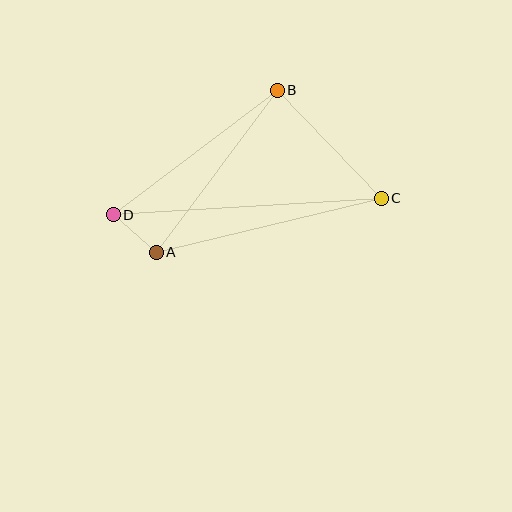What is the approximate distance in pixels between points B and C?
The distance between B and C is approximately 150 pixels.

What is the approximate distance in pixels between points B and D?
The distance between B and D is approximately 206 pixels.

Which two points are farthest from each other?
Points C and D are farthest from each other.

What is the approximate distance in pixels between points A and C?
The distance between A and C is approximately 231 pixels.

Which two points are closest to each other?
Points A and D are closest to each other.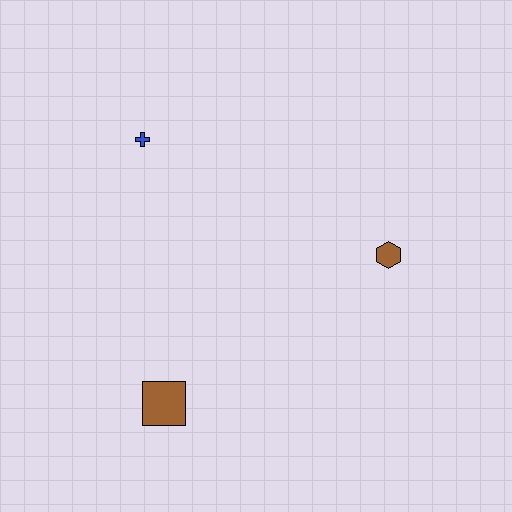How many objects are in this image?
There are 3 objects.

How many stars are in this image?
There are no stars.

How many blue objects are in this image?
There is 1 blue object.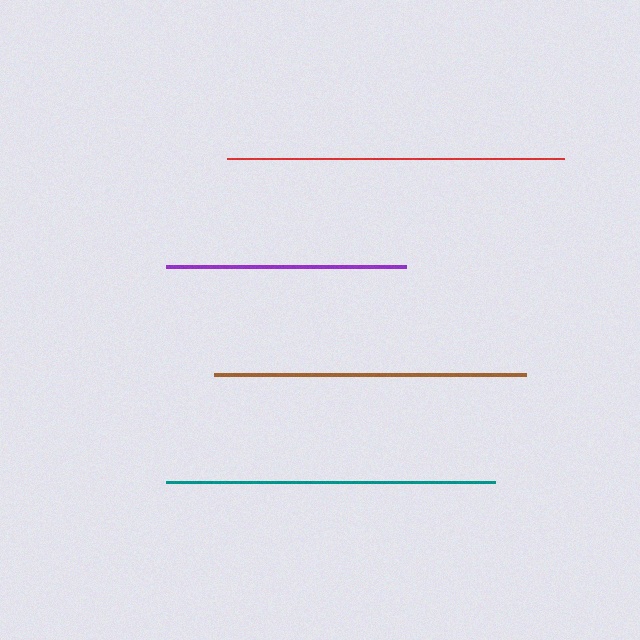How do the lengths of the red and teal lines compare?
The red and teal lines are approximately the same length.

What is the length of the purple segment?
The purple segment is approximately 240 pixels long.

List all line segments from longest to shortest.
From longest to shortest: red, teal, brown, purple.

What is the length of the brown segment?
The brown segment is approximately 311 pixels long.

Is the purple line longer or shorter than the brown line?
The brown line is longer than the purple line.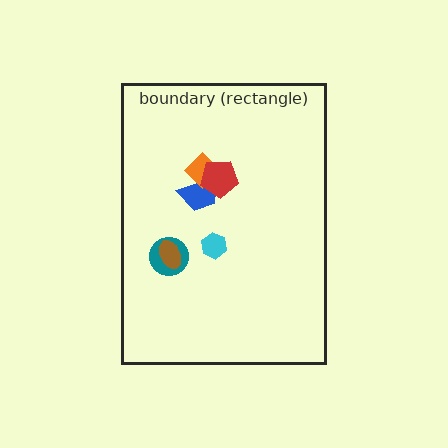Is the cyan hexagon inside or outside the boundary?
Inside.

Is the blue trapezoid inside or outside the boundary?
Inside.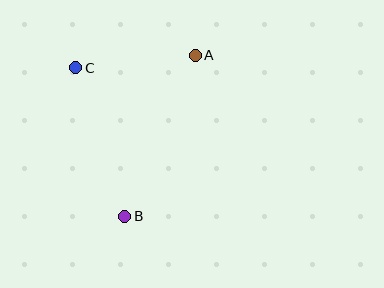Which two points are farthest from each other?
Points A and B are farthest from each other.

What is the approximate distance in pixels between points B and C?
The distance between B and C is approximately 156 pixels.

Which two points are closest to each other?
Points A and C are closest to each other.